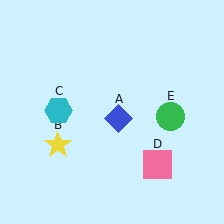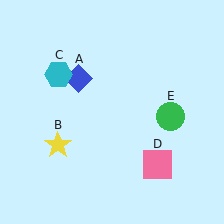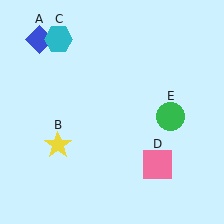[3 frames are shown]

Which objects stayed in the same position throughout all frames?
Yellow star (object B) and pink square (object D) and green circle (object E) remained stationary.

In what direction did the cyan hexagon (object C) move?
The cyan hexagon (object C) moved up.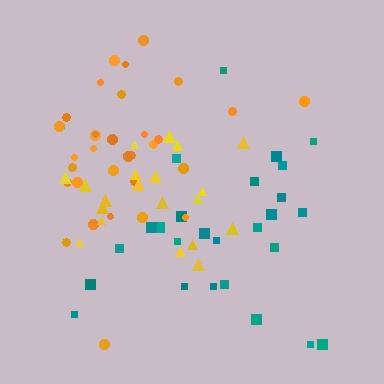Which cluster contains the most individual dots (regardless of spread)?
Orange (32).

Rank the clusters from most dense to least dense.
yellow, orange, teal.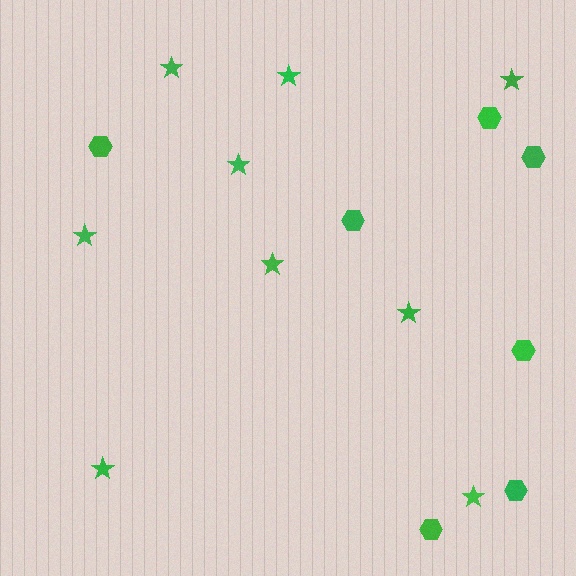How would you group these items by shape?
There are 2 groups: one group of hexagons (7) and one group of stars (9).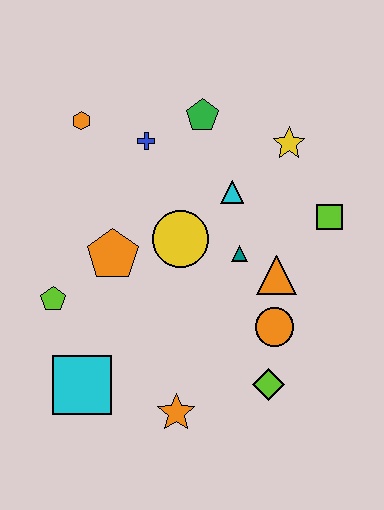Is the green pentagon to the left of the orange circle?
Yes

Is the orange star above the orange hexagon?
No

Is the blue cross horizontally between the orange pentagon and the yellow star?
Yes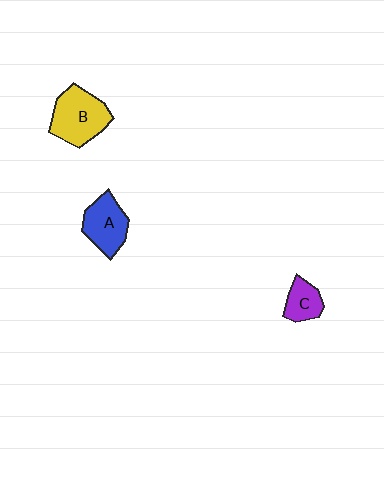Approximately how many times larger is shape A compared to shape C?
Approximately 1.6 times.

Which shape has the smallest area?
Shape C (purple).